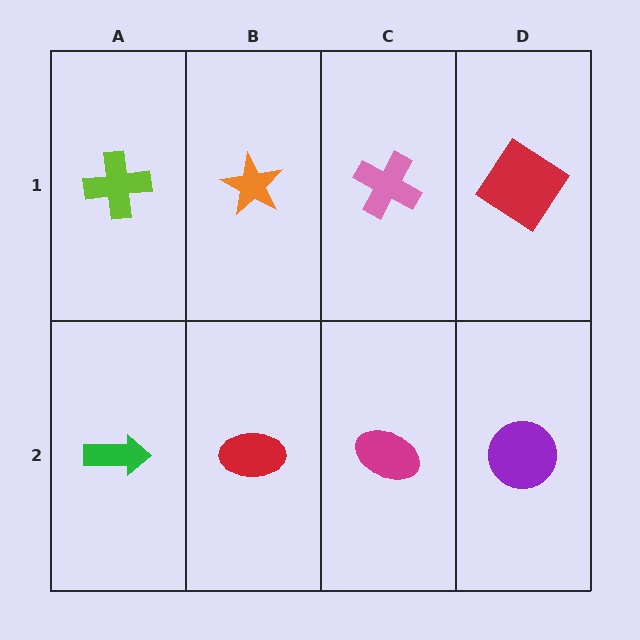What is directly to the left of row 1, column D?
A pink cross.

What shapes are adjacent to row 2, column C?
A pink cross (row 1, column C), a red ellipse (row 2, column B), a purple circle (row 2, column D).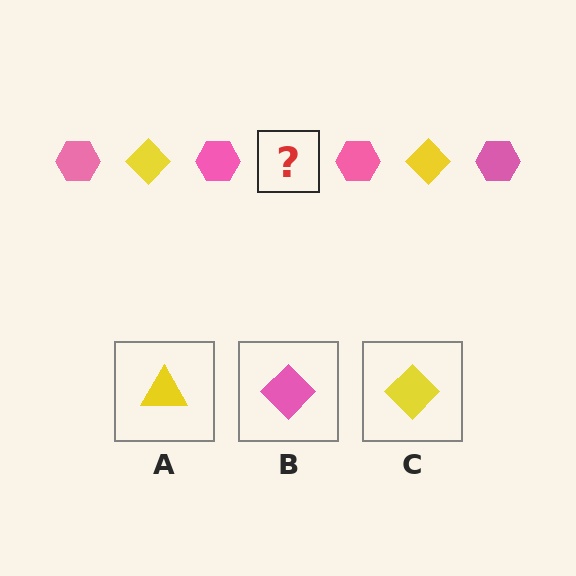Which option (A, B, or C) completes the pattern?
C.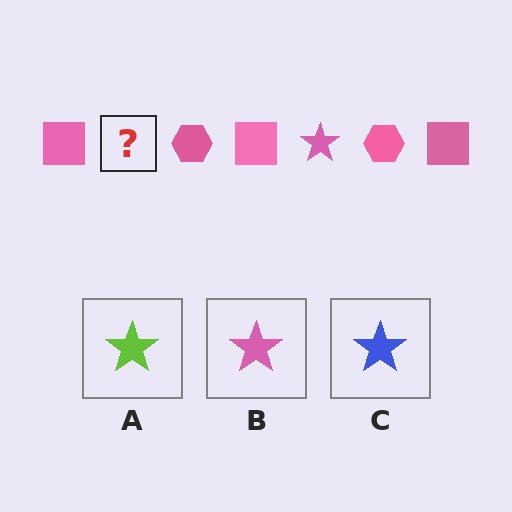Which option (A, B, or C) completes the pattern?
B.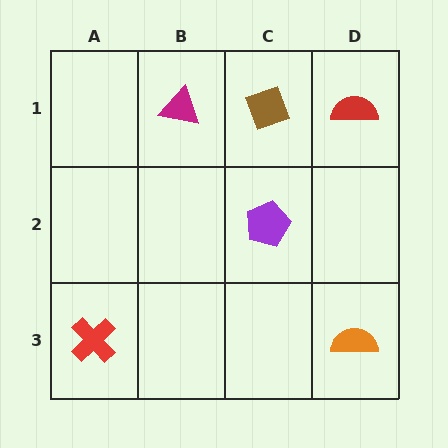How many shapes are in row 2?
1 shape.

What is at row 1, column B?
A magenta triangle.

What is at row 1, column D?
A red semicircle.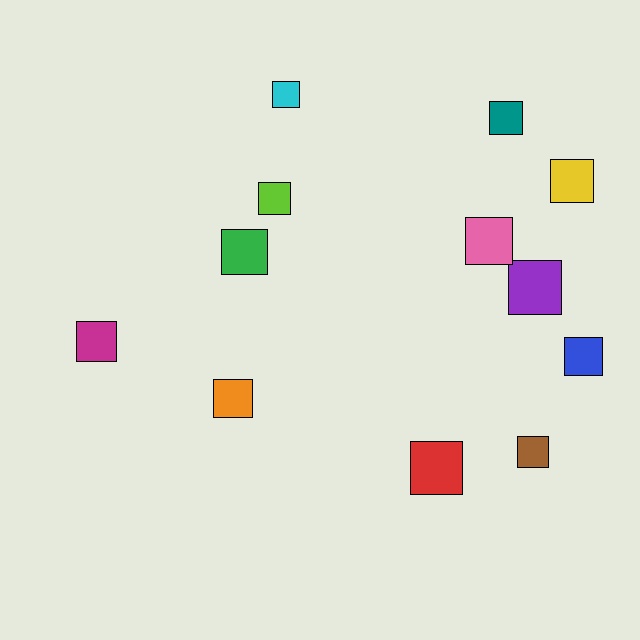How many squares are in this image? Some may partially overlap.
There are 12 squares.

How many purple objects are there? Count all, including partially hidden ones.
There is 1 purple object.